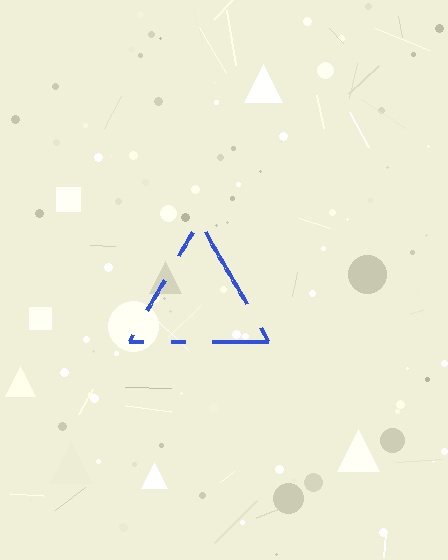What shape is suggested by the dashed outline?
The dashed outline suggests a triangle.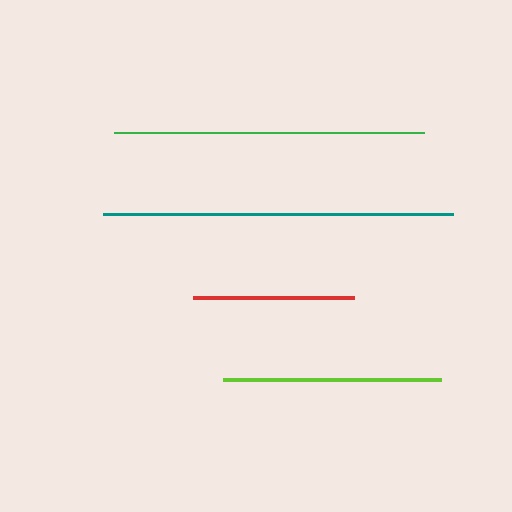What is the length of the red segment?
The red segment is approximately 161 pixels long.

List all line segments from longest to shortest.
From longest to shortest: teal, green, lime, red.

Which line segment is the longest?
The teal line is the longest at approximately 350 pixels.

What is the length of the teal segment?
The teal segment is approximately 350 pixels long.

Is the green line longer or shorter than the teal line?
The teal line is longer than the green line.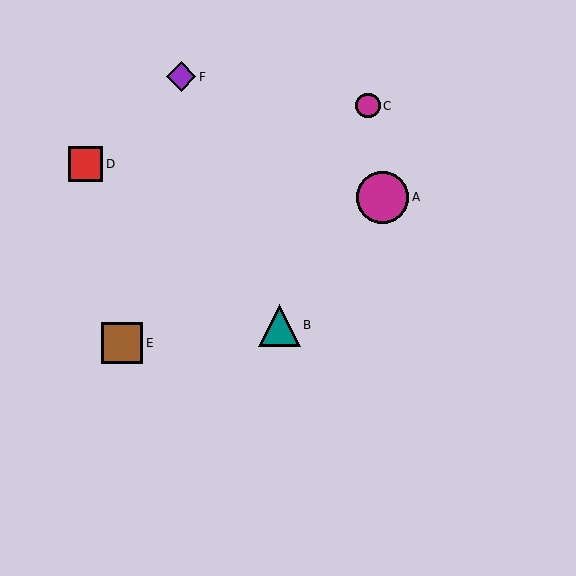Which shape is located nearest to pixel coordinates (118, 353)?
The brown square (labeled E) at (122, 343) is nearest to that location.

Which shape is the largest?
The magenta circle (labeled A) is the largest.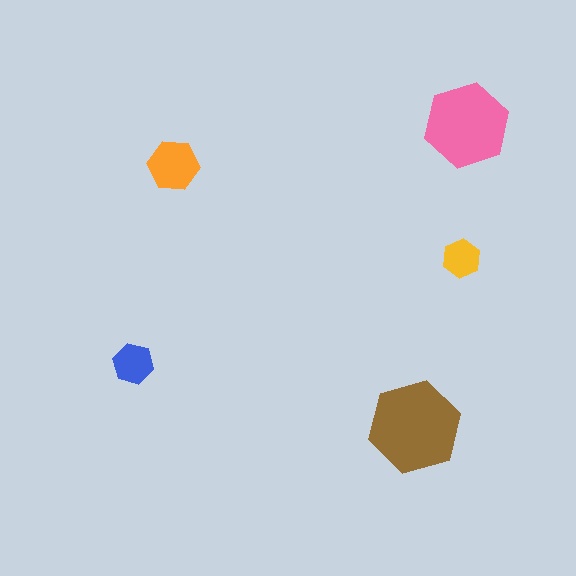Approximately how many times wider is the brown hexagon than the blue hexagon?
About 2.5 times wider.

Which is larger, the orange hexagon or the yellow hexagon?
The orange one.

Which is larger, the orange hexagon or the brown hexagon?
The brown one.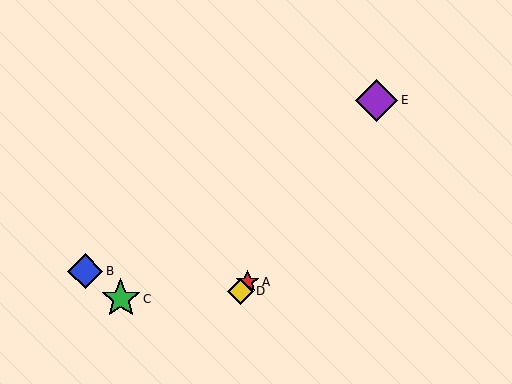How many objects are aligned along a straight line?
3 objects (A, D, E) are aligned along a straight line.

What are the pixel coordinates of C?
Object C is at (121, 299).